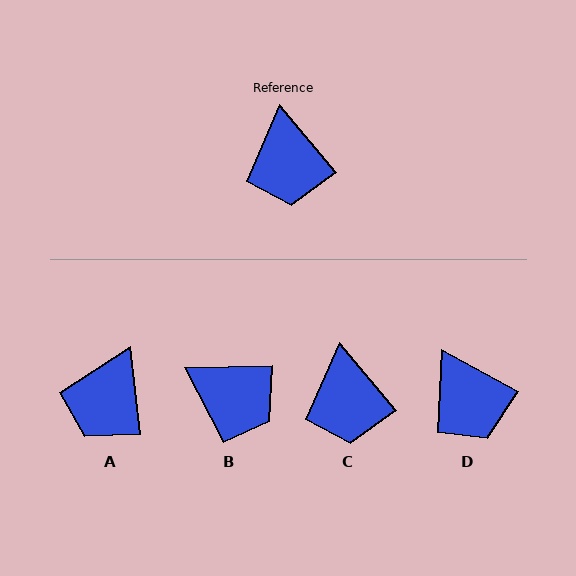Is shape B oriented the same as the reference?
No, it is off by about 51 degrees.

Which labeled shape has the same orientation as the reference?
C.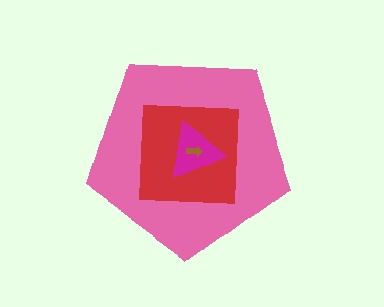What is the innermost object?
The brown arrow.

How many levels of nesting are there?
4.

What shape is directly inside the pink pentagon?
The red square.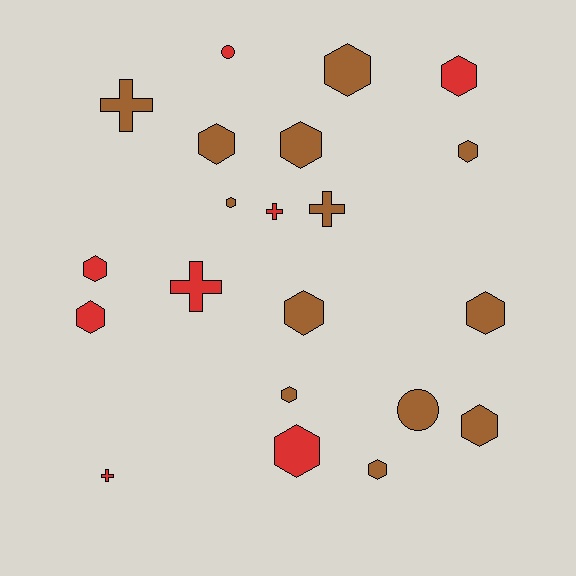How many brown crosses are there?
There are 2 brown crosses.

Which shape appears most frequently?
Hexagon, with 14 objects.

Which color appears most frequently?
Brown, with 13 objects.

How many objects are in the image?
There are 21 objects.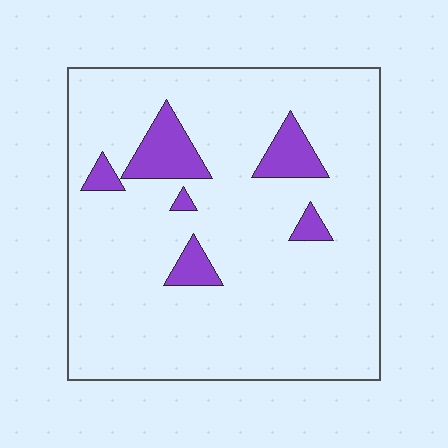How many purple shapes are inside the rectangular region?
6.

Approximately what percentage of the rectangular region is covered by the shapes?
Approximately 10%.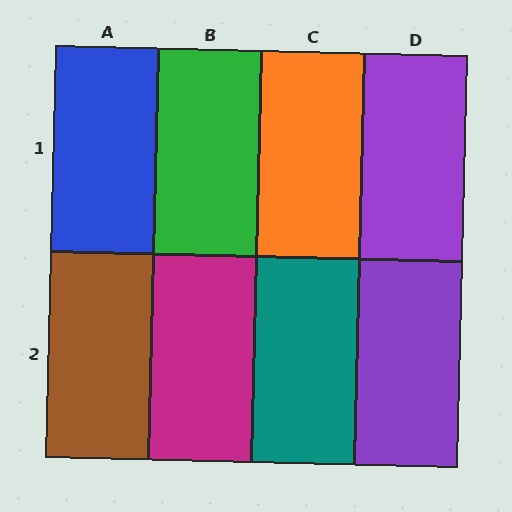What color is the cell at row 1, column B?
Green.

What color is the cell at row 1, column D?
Purple.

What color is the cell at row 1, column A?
Blue.